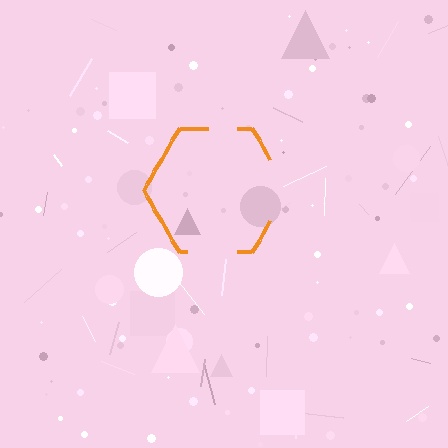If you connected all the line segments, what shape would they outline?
They would outline a hexagon.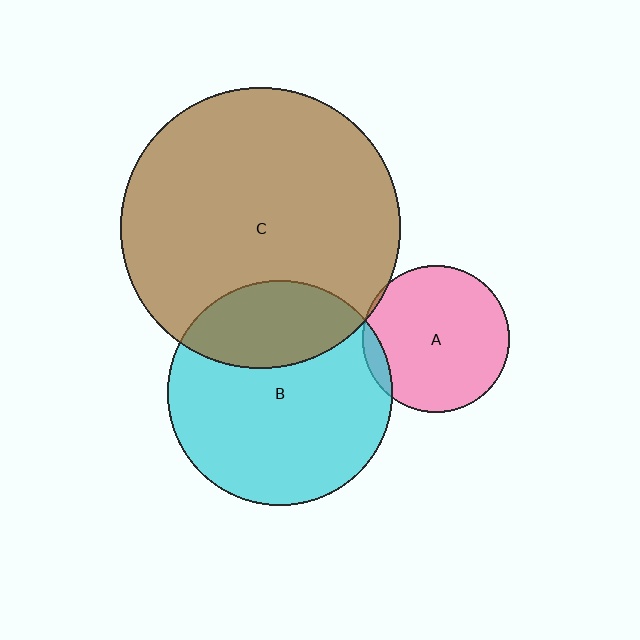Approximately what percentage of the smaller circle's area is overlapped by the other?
Approximately 5%.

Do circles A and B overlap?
Yes.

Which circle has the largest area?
Circle C (brown).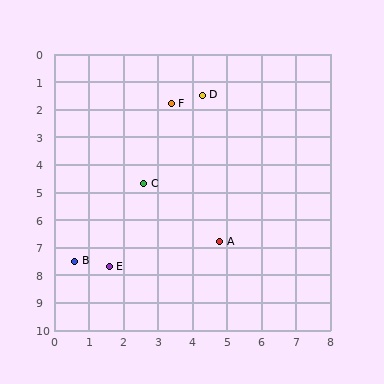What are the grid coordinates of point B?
Point B is at approximately (0.6, 7.5).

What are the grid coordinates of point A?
Point A is at approximately (4.8, 6.8).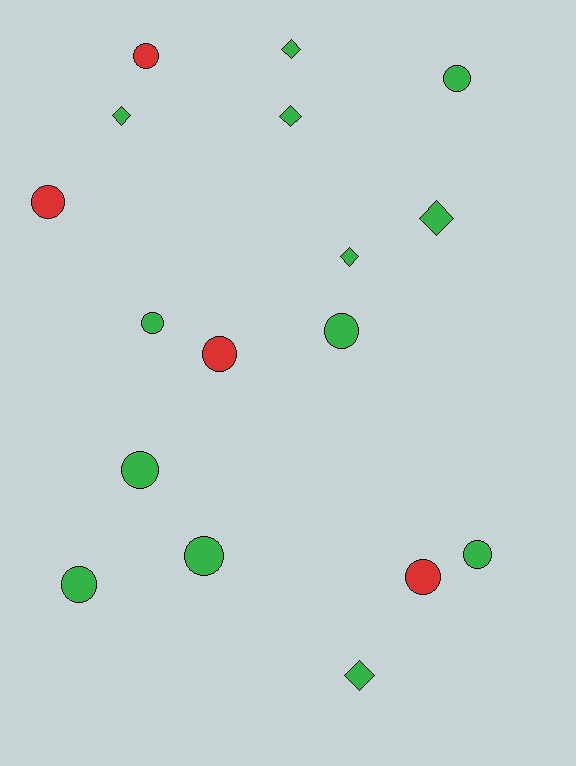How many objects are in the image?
There are 17 objects.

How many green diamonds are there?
There are 6 green diamonds.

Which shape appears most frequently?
Circle, with 11 objects.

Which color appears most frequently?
Green, with 13 objects.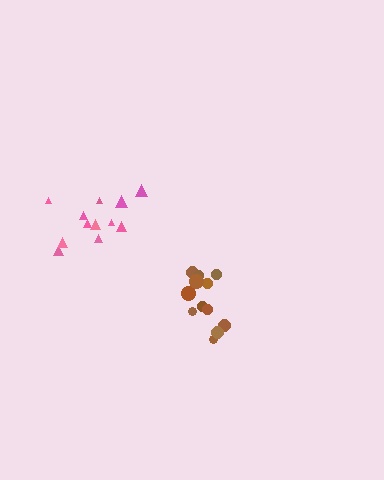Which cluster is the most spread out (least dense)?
Pink.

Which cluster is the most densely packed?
Brown.